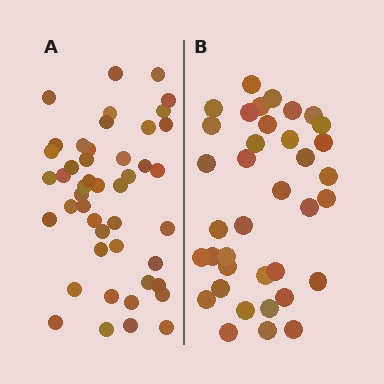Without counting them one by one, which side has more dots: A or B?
Region A (the left region) has more dots.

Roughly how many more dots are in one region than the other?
Region A has roughly 8 or so more dots than region B.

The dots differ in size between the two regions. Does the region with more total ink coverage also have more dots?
No. Region B has more total ink coverage because its dots are larger, but region A actually contains more individual dots. Total area can be misleading — the number of items is what matters here.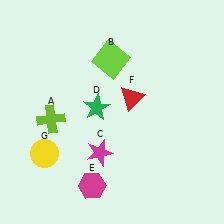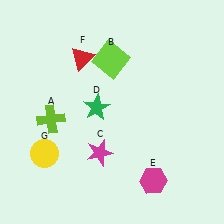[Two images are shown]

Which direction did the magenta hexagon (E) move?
The magenta hexagon (E) moved right.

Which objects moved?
The objects that moved are: the magenta hexagon (E), the red triangle (F).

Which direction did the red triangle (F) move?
The red triangle (F) moved left.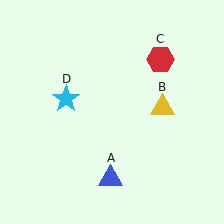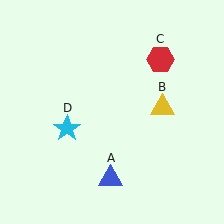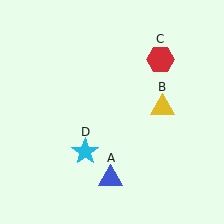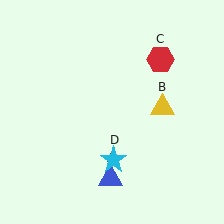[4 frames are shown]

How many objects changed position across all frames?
1 object changed position: cyan star (object D).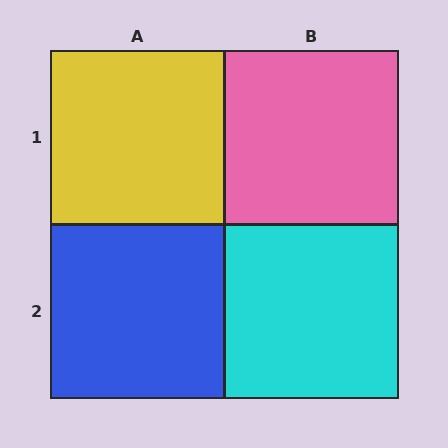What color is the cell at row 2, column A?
Blue.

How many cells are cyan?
1 cell is cyan.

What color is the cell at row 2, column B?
Cyan.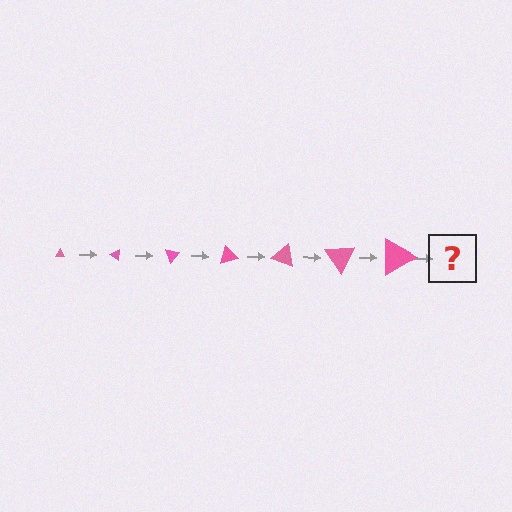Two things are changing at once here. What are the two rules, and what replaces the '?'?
The two rules are that the triangle grows larger each step and it rotates 35 degrees each step. The '?' should be a triangle, larger than the previous one and rotated 245 degrees from the start.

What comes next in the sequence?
The next element should be a triangle, larger than the previous one and rotated 245 degrees from the start.